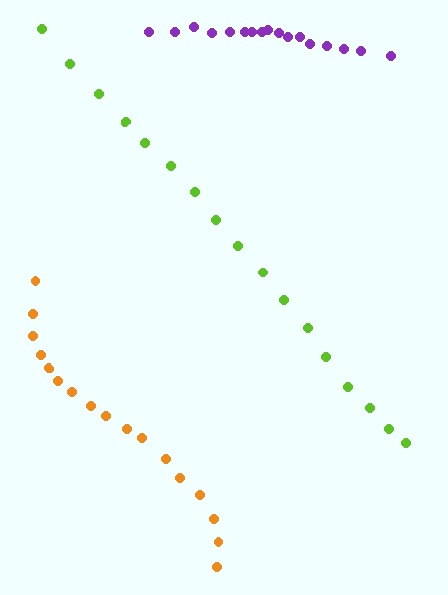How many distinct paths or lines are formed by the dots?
There are 3 distinct paths.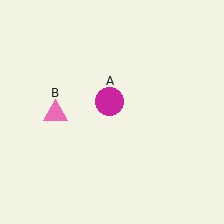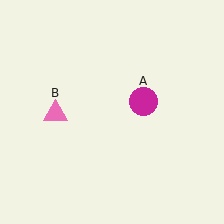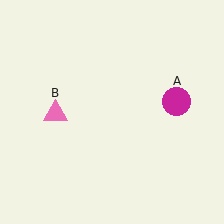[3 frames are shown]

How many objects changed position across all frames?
1 object changed position: magenta circle (object A).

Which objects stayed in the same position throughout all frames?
Pink triangle (object B) remained stationary.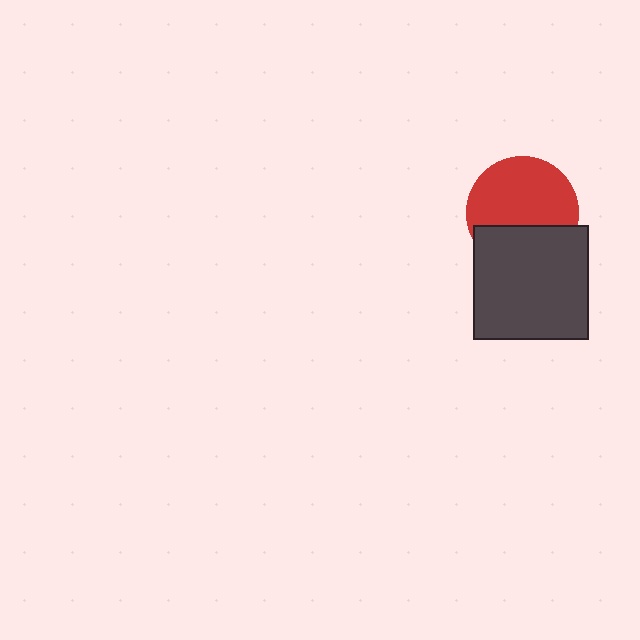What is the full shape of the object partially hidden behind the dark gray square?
The partially hidden object is a red circle.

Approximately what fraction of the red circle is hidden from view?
Roughly 36% of the red circle is hidden behind the dark gray square.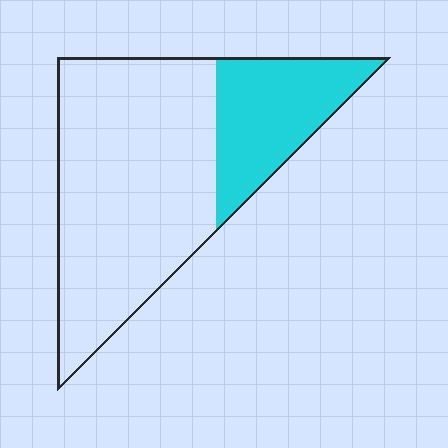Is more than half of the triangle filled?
No.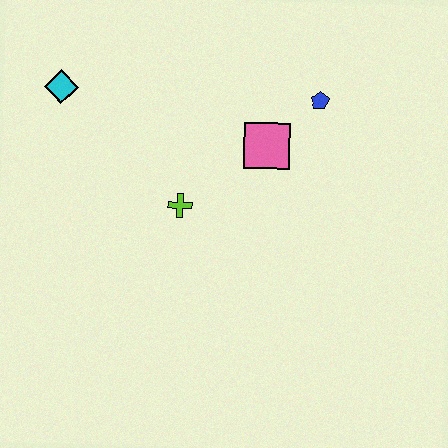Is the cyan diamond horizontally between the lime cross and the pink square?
No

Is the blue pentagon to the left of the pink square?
No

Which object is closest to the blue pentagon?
The pink square is closest to the blue pentagon.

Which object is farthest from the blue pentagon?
The cyan diamond is farthest from the blue pentagon.